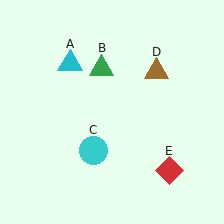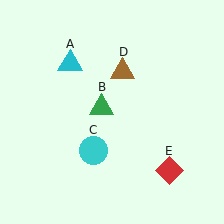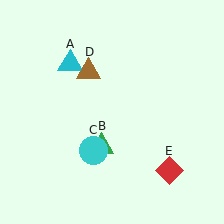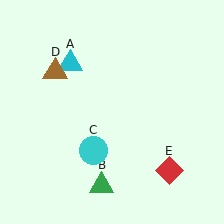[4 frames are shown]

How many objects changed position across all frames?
2 objects changed position: green triangle (object B), brown triangle (object D).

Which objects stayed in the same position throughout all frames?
Cyan triangle (object A) and cyan circle (object C) and red diamond (object E) remained stationary.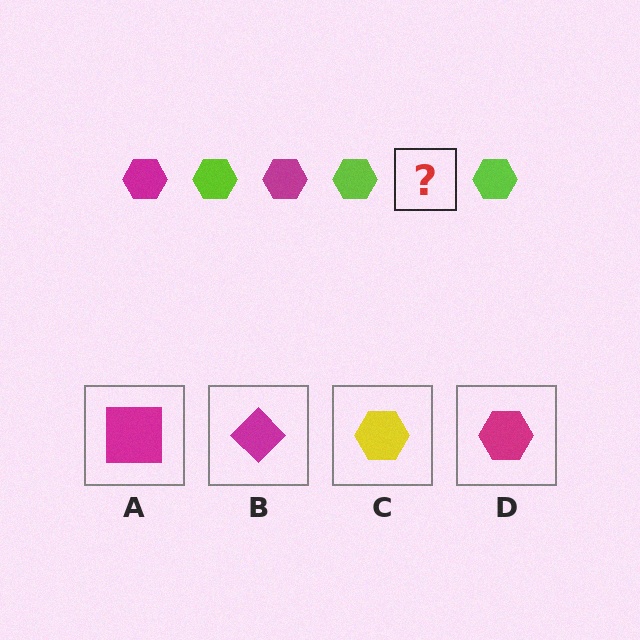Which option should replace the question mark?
Option D.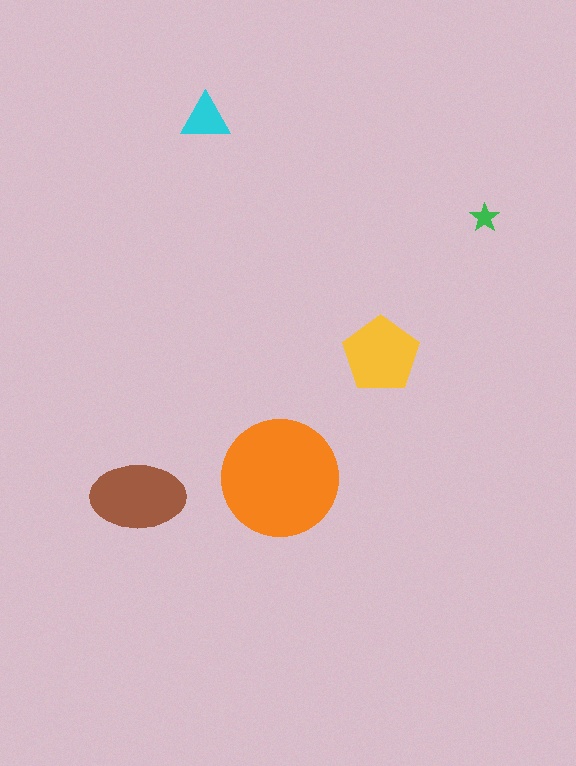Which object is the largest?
The orange circle.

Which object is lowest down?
The brown ellipse is bottommost.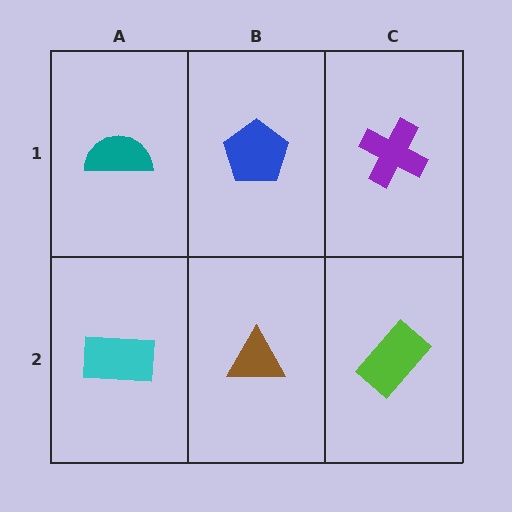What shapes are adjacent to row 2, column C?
A purple cross (row 1, column C), a brown triangle (row 2, column B).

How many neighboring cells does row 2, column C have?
2.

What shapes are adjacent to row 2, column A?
A teal semicircle (row 1, column A), a brown triangle (row 2, column B).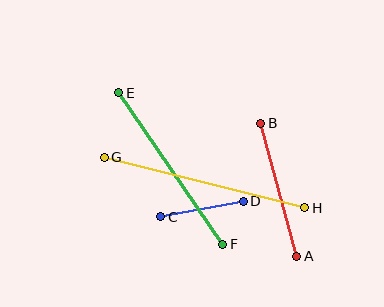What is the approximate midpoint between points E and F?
The midpoint is at approximately (171, 169) pixels.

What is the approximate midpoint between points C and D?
The midpoint is at approximately (202, 209) pixels.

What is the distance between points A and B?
The distance is approximately 138 pixels.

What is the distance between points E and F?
The distance is approximately 184 pixels.